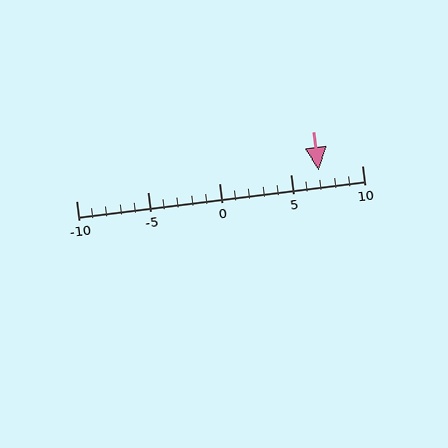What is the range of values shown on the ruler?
The ruler shows values from -10 to 10.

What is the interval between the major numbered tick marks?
The major tick marks are spaced 5 units apart.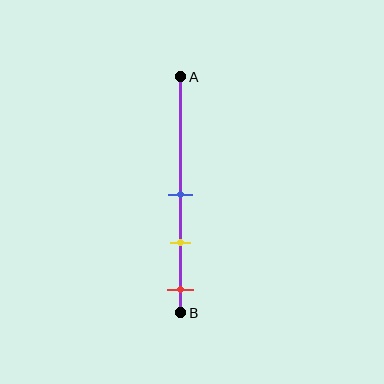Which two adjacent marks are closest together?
The blue and yellow marks are the closest adjacent pair.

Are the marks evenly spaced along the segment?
Yes, the marks are approximately evenly spaced.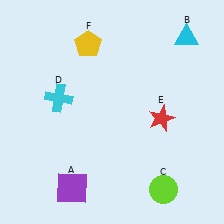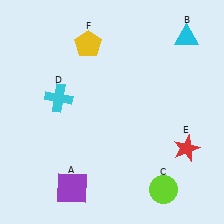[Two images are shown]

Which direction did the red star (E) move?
The red star (E) moved down.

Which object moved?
The red star (E) moved down.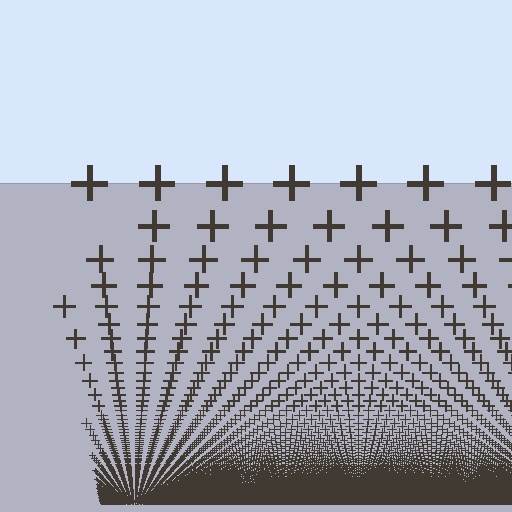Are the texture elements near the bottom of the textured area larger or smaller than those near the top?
Smaller. The gradient is inverted — elements near the bottom are smaller and denser.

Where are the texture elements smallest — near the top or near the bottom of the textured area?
Near the bottom.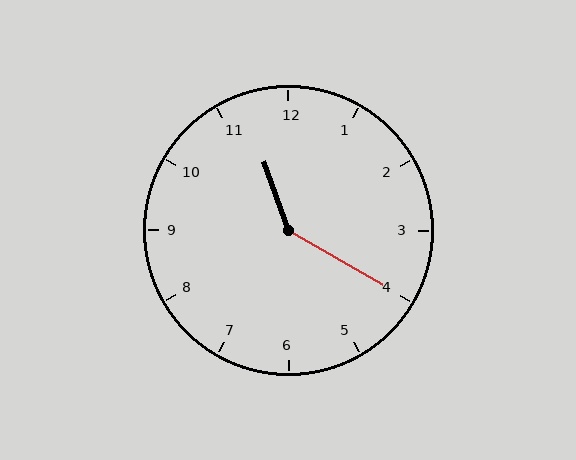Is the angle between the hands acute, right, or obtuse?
It is obtuse.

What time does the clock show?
11:20.